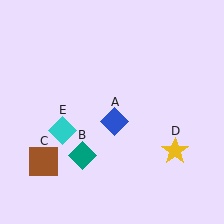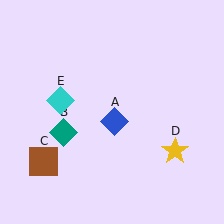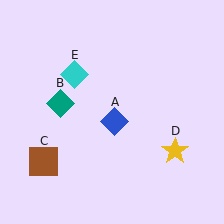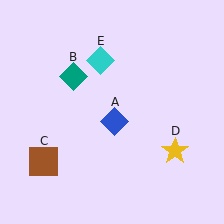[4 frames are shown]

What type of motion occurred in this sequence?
The teal diamond (object B), cyan diamond (object E) rotated clockwise around the center of the scene.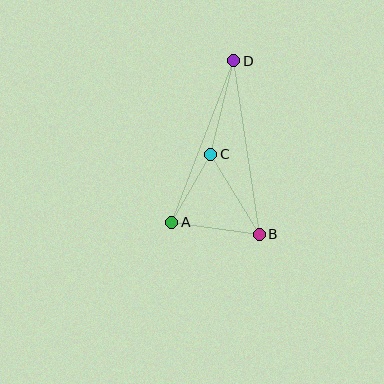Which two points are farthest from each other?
Points B and D are farthest from each other.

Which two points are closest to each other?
Points A and C are closest to each other.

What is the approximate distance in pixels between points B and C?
The distance between B and C is approximately 93 pixels.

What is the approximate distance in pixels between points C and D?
The distance between C and D is approximately 97 pixels.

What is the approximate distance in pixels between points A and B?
The distance between A and B is approximately 89 pixels.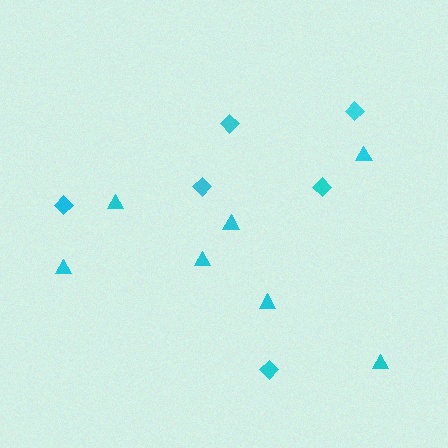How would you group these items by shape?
There are 2 groups: one group of diamonds (6) and one group of triangles (7).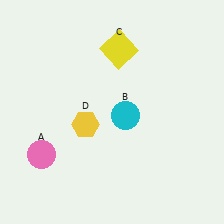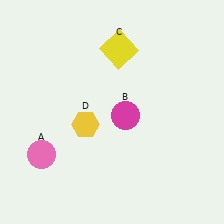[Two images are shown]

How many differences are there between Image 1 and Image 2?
There is 1 difference between the two images.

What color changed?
The circle (B) changed from cyan in Image 1 to magenta in Image 2.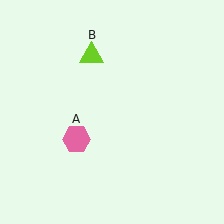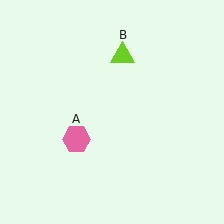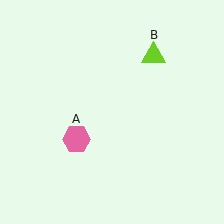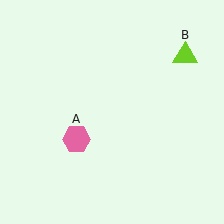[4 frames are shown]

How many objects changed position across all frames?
1 object changed position: lime triangle (object B).